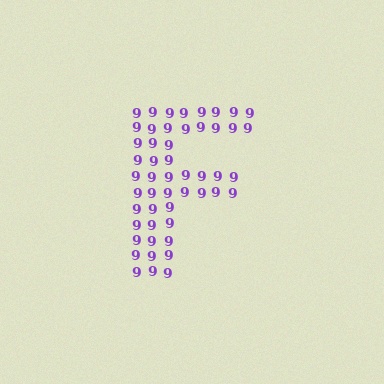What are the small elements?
The small elements are digit 9's.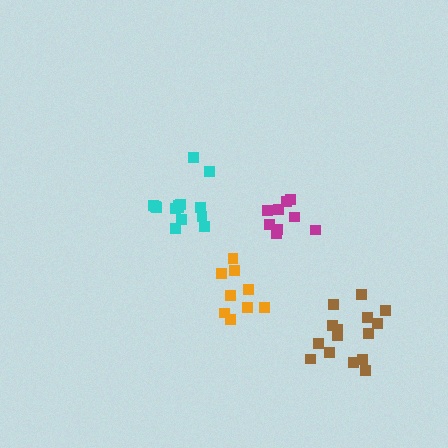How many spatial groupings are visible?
There are 4 spatial groupings.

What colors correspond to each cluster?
The clusters are colored: brown, cyan, orange, magenta.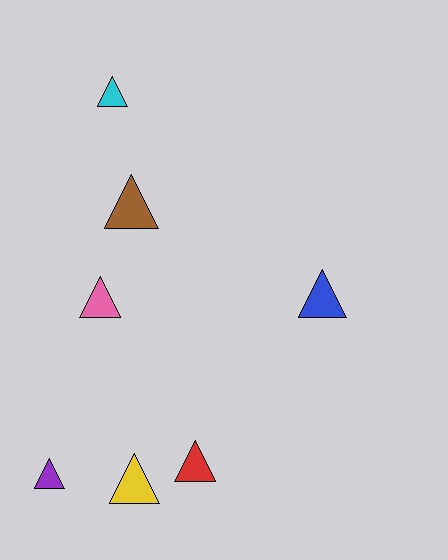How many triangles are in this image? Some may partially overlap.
There are 7 triangles.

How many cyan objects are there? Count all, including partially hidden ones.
There is 1 cyan object.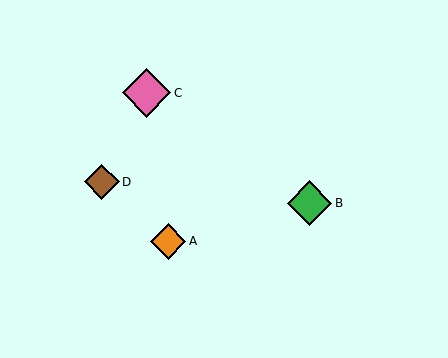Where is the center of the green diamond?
The center of the green diamond is at (310, 203).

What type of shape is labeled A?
Shape A is an orange diamond.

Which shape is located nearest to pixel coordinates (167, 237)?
The orange diamond (labeled A) at (168, 241) is nearest to that location.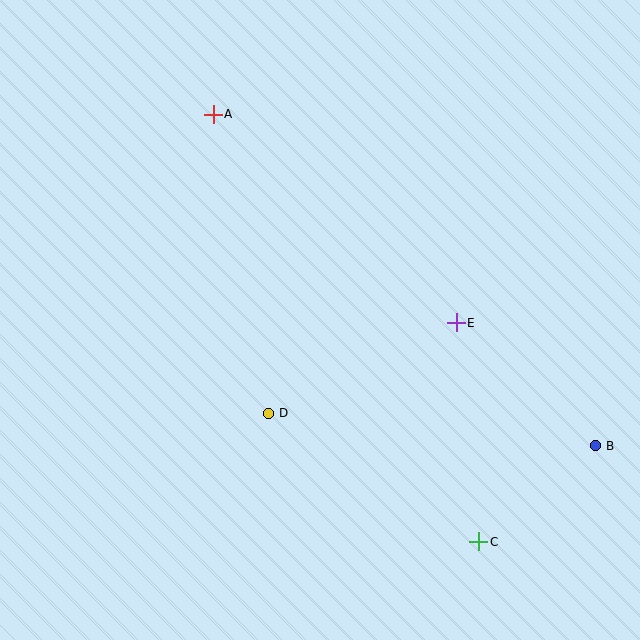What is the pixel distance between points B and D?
The distance between B and D is 328 pixels.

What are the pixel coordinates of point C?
Point C is at (479, 542).